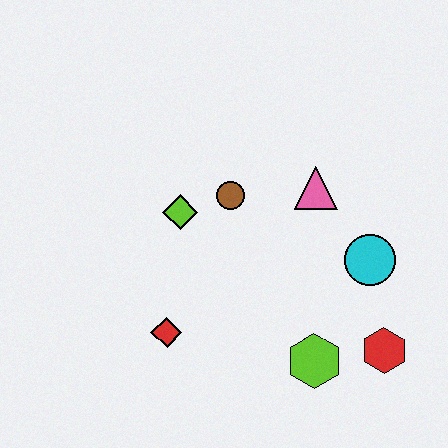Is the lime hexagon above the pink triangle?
No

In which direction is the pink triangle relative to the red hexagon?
The pink triangle is above the red hexagon.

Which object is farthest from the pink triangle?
The red diamond is farthest from the pink triangle.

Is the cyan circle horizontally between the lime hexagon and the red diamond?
No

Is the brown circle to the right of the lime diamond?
Yes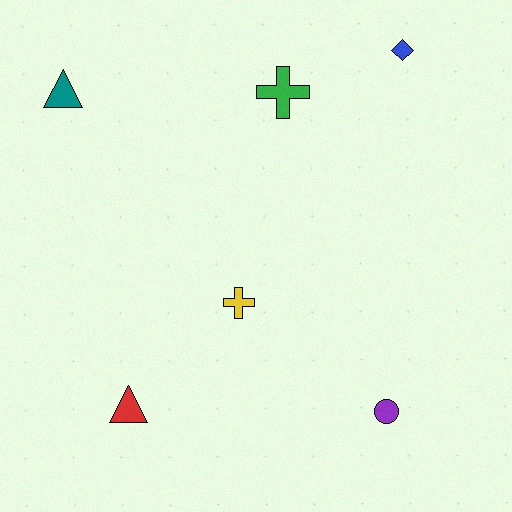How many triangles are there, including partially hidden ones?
There are 2 triangles.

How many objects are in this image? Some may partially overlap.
There are 6 objects.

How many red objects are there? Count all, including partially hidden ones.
There is 1 red object.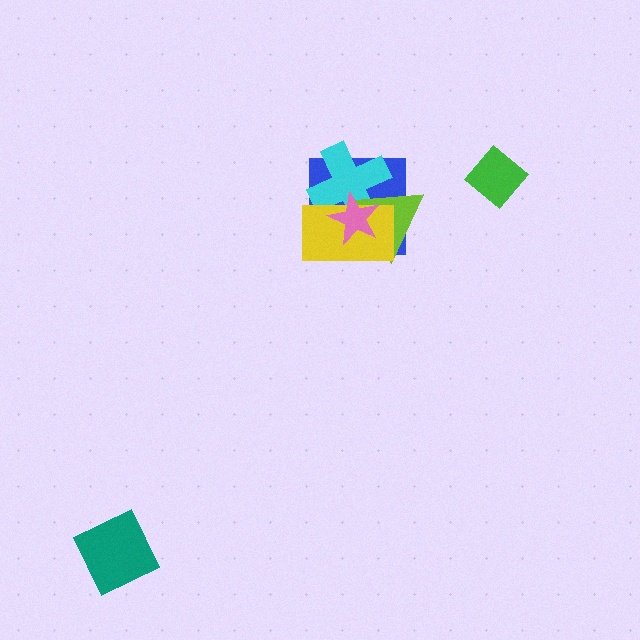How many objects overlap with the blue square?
4 objects overlap with the blue square.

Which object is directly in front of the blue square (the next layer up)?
The cyan cross is directly in front of the blue square.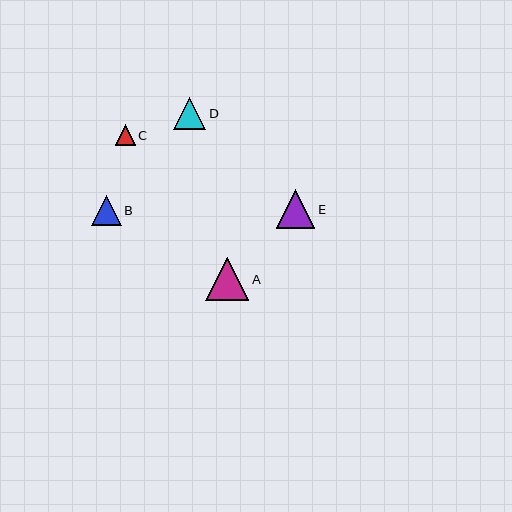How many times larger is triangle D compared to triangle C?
Triangle D is approximately 1.6 times the size of triangle C.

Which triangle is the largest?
Triangle A is the largest with a size of approximately 43 pixels.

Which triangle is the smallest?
Triangle C is the smallest with a size of approximately 20 pixels.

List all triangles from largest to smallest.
From largest to smallest: A, E, D, B, C.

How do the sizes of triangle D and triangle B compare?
Triangle D and triangle B are approximately the same size.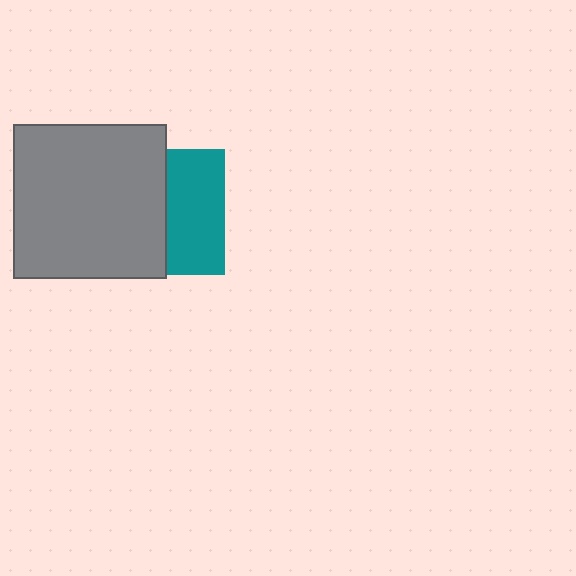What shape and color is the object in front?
The object in front is a gray square.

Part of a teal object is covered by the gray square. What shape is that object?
It is a square.